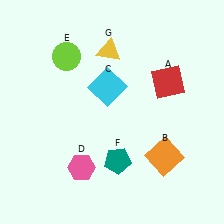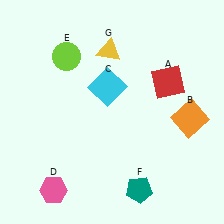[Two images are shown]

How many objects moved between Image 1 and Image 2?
3 objects moved between the two images.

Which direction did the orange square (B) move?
The orange square (B) moved up.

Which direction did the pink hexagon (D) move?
The pink hexagon (D) moved left.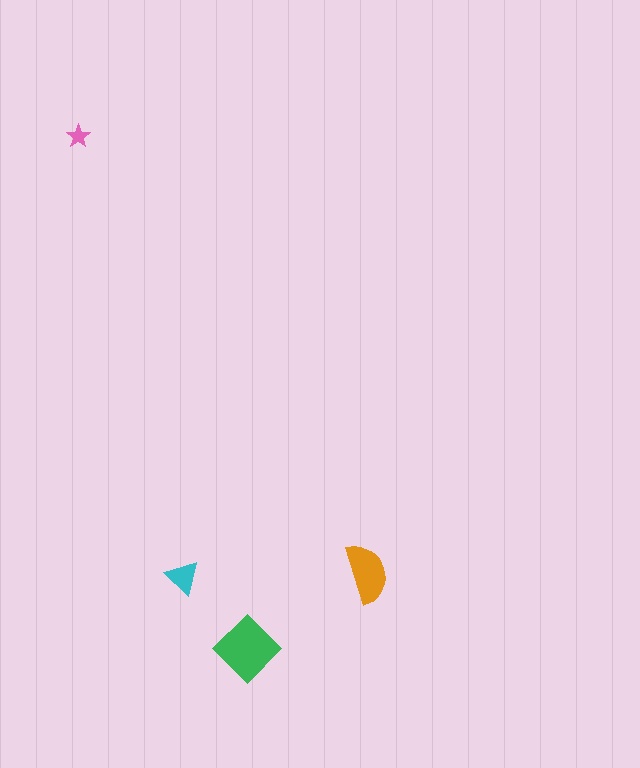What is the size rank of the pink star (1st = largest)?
4th.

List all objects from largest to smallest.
The green diamond, the orange semicircle, the cyan triangle, the pink star.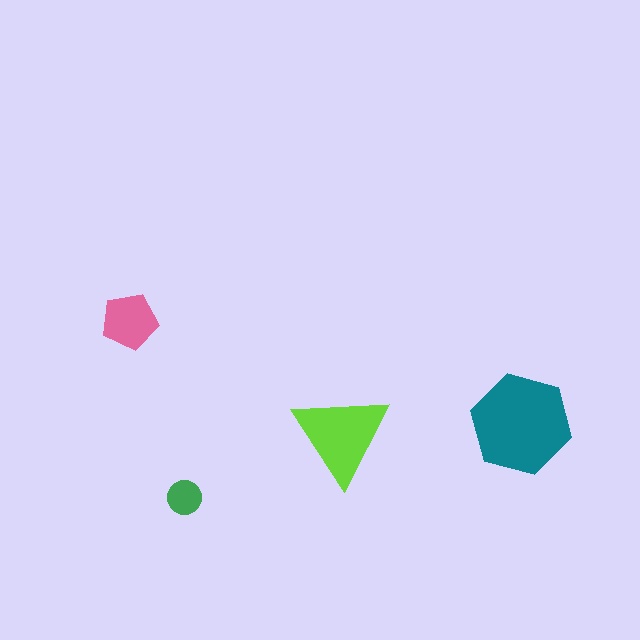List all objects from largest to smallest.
The teal hexagon, the lime triangle, the pink pentagon, the green circle.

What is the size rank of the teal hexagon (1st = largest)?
1st.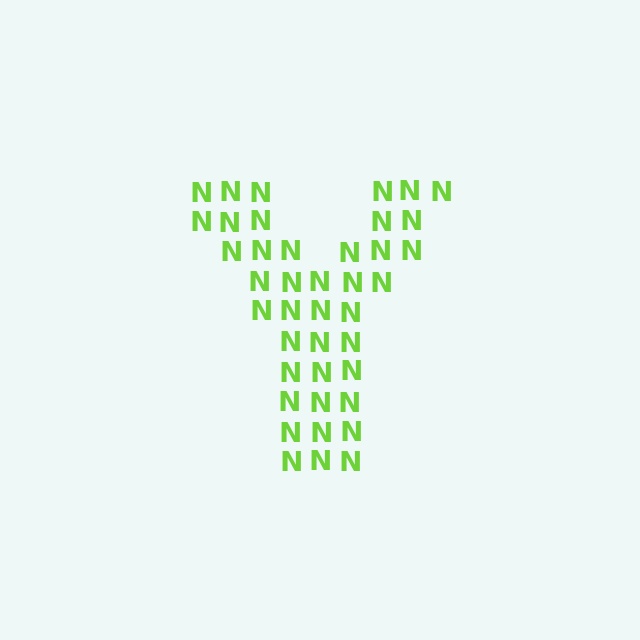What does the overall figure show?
The overall figure shows the letter Y.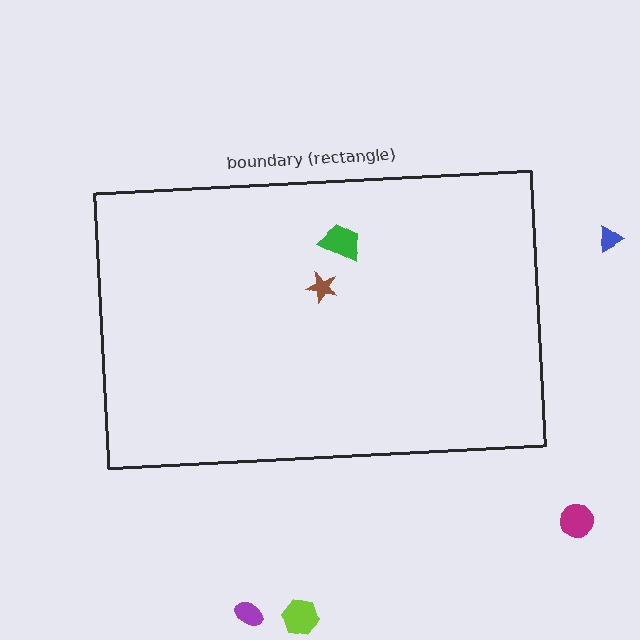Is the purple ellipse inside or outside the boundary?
Outside.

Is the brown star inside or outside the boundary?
Inside.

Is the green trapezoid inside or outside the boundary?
Inside.